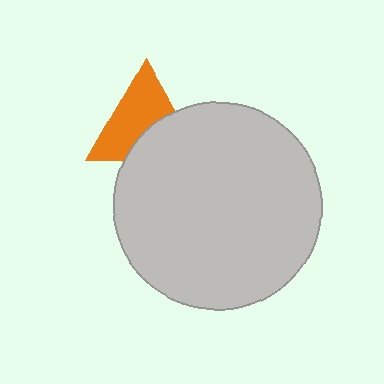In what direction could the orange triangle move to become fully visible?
The orange triangle could move up. That would shift it out from behind the light gray circle entirely.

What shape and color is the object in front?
The object in front is a light gray circle.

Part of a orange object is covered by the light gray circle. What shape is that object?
It is a triangle.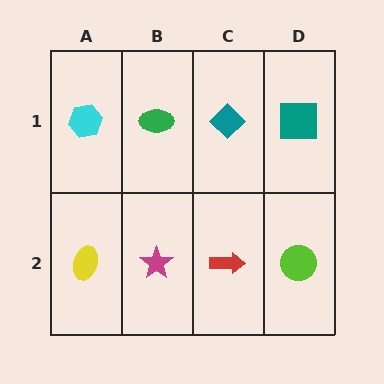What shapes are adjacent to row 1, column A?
A yellow ellipse (row 2, column A), a green ellipse (row 1, column B).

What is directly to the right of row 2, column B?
A red arrow.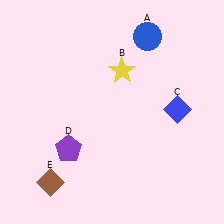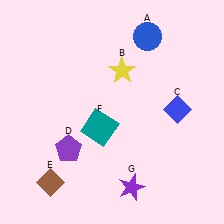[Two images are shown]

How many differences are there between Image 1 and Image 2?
There are 2 differences between the two images.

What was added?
A teal square (F), a purple star (G) were added in Image 2.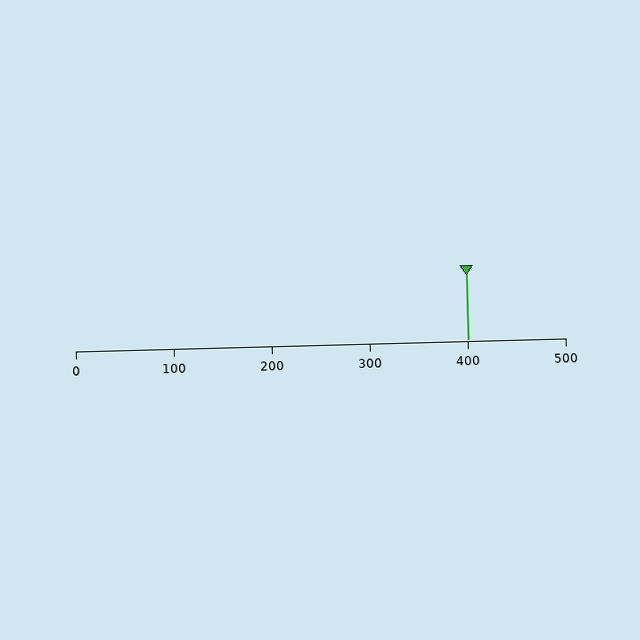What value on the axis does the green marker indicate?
The marker indicates approximately 400.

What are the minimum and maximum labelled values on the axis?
The axis runs from 0 to 500.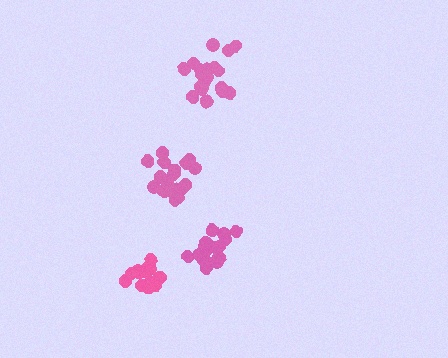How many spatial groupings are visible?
There are 4 spatial groupings.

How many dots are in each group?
Group 1: 15 dots, Group 2: 17 dots, Group 3: 19 dots, Group 4: 19 dots (70 total).